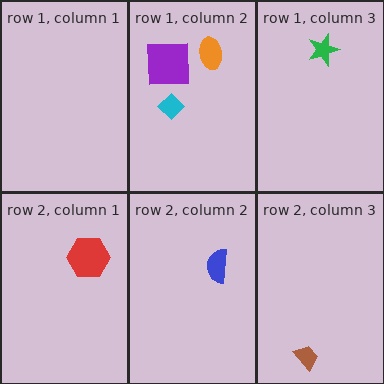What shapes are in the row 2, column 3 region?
The brown trapezoid.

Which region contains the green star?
The row 1, column 3 region.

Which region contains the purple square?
The row 1, column 2 region.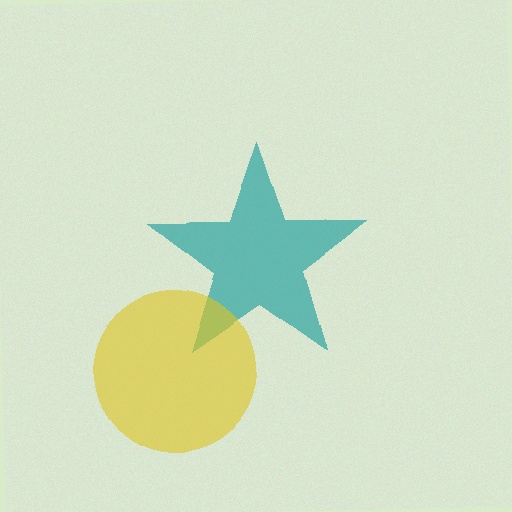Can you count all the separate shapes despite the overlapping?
Yes, there are 2 separate shapes.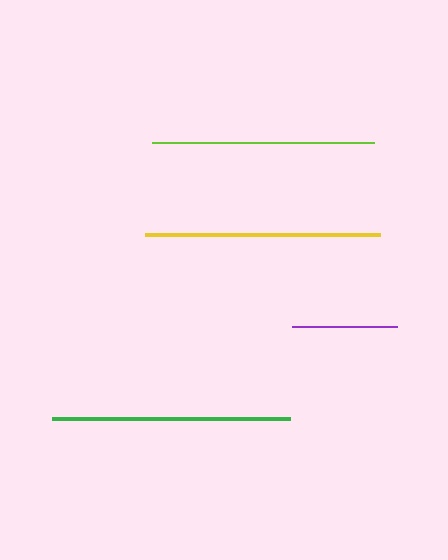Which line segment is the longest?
The green line is the longest at approximately 238 pixels.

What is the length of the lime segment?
The lime segment is approximately 222 pixels long.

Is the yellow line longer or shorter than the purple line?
The yellow line is longer than the purple line.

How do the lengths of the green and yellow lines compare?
The green and yellow lines are approximately the same length.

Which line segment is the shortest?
The purple line is the shortest at approximately 105 pixels.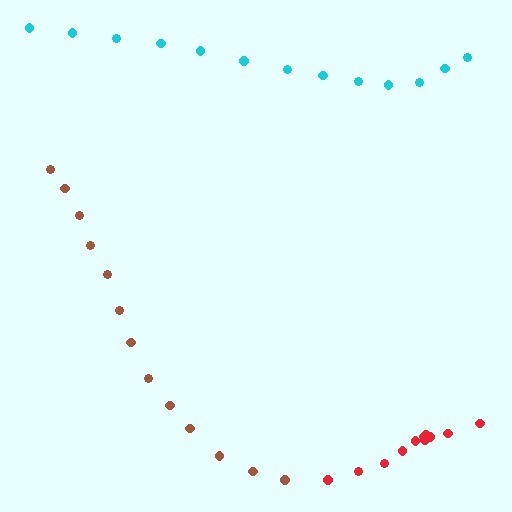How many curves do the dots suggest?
There are 3 distinct paths.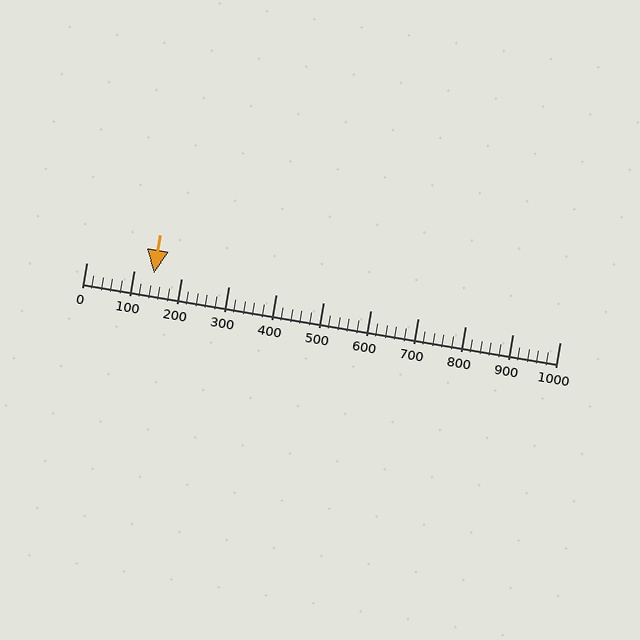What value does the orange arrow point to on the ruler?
The orange arrow points to approximately 144.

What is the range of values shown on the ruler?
The ruler shows values from 0 to 1000.